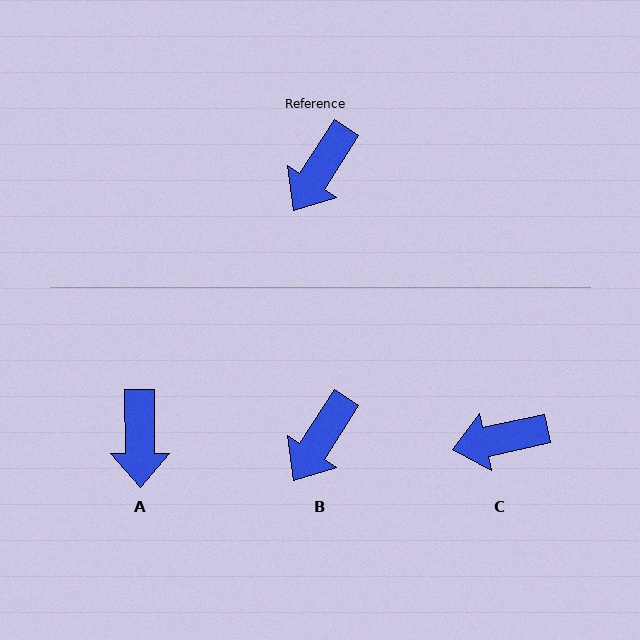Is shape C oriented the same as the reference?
No, it is off by about 45 degrees.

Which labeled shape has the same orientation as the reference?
B.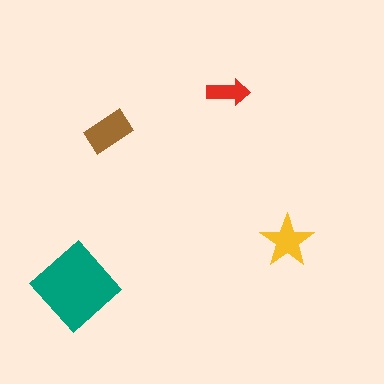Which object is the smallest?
The red arrow.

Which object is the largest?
The teal diamond.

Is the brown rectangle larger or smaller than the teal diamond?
Smaller.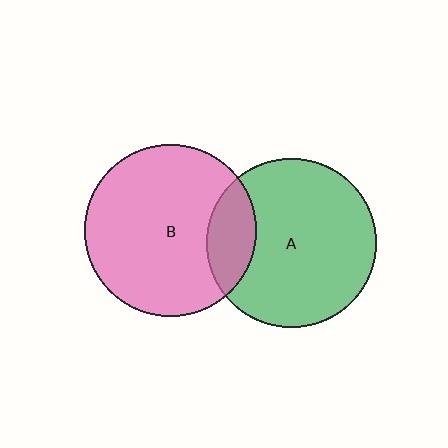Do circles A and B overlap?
Yes.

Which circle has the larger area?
Circle B (pink).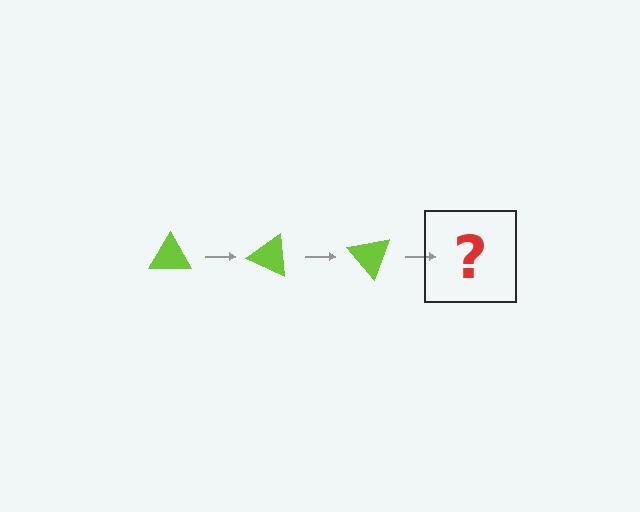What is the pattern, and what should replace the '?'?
The pattern is that the triangle rotates 25 degrees each step. The '?' should be a lime triangle rotated 75 degrees.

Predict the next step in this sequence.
The next step is a lime triangle rotated 75 degrees.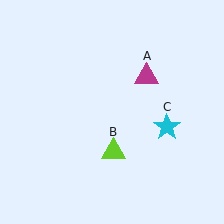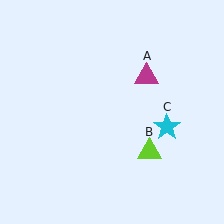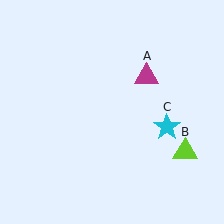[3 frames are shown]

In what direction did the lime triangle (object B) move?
The lime triangle (object B) moved right.